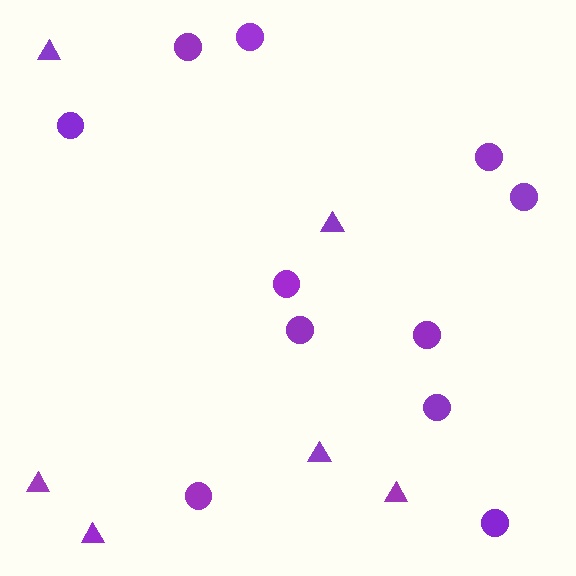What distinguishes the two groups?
There are 2 groups: one group of triangles (6) and one group of circles (11).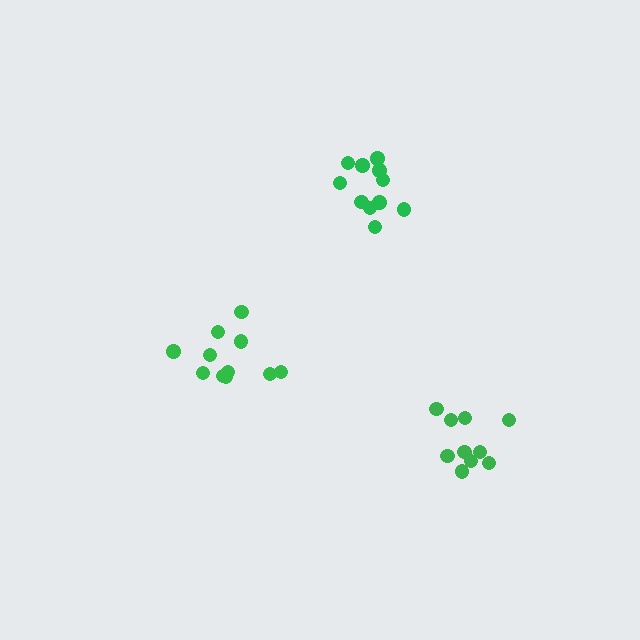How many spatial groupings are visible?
There are 3 spatial groupings.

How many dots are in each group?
Group 1: 10 dots, Group 2: 11 dots, Group 3: 11 dots (32 total).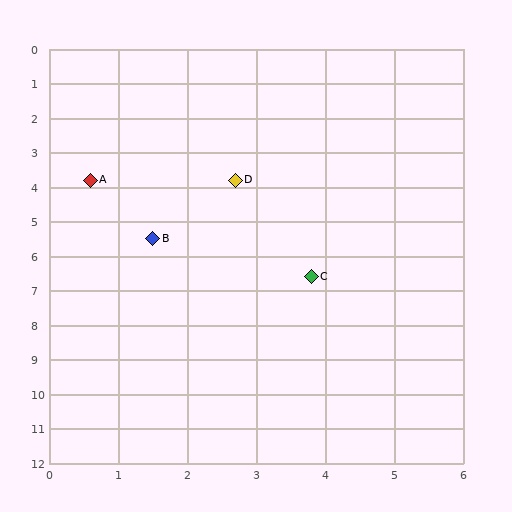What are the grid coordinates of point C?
Point C is at approximately (3.8, 6.6).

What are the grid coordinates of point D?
Point D is at approximately (2.7, 3.8).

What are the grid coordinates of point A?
Point A is at approximately (0.6, 3.8).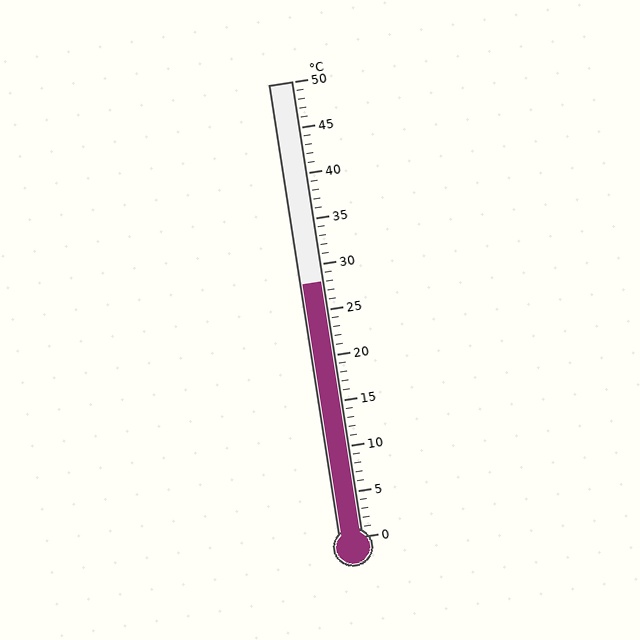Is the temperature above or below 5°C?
The temperature is above 5°C.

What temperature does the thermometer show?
The thermometer shows approximately 28°C.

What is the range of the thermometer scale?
The thermometer scale ranges from 0°C to 50°C.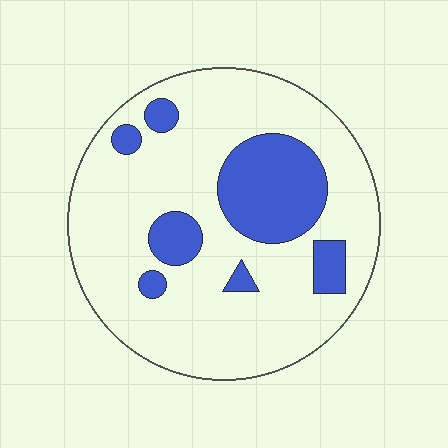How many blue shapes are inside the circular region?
7.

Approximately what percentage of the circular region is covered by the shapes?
Approximately 20%.